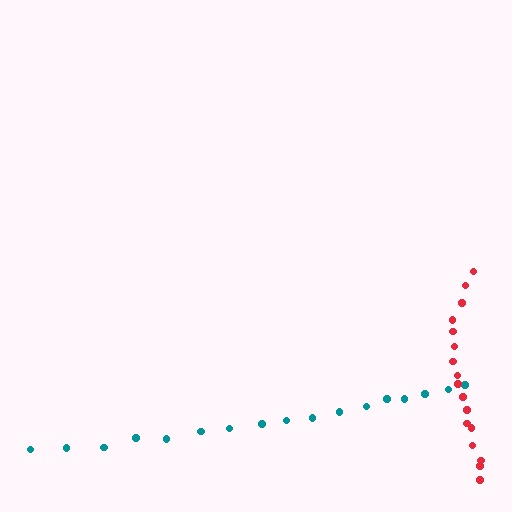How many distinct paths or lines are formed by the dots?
There are 2 distinct paths.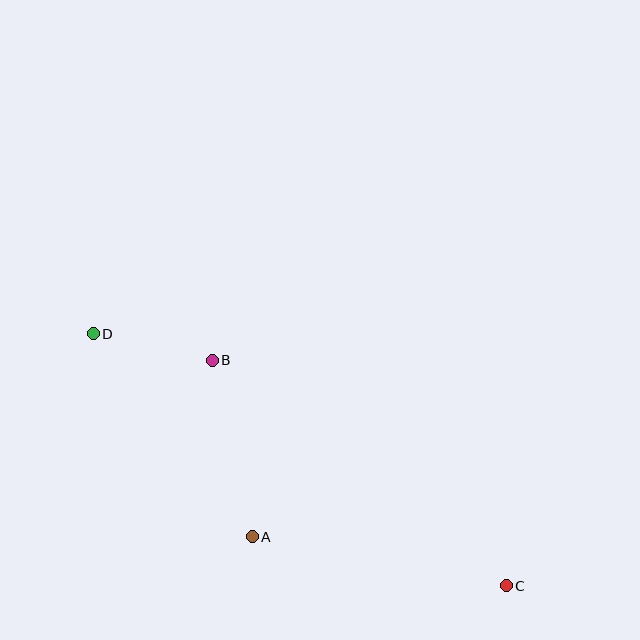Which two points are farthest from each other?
Points C and D are farthest from each other.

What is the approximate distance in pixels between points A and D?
The distance between A and D is approximately 258 pixels.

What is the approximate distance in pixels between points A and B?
The distance between A and B is approximately 181 pixels.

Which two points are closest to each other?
Points B and D are closest to each other.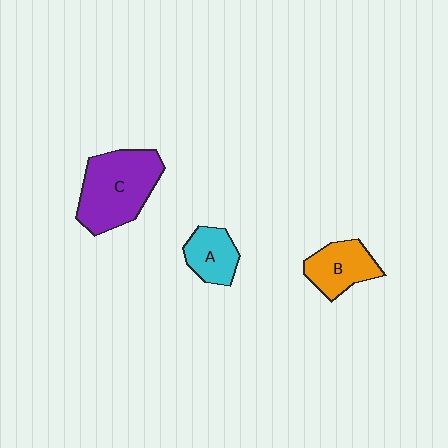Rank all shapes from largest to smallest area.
From largest to smallest: C (purple), B (orange), A (cyan).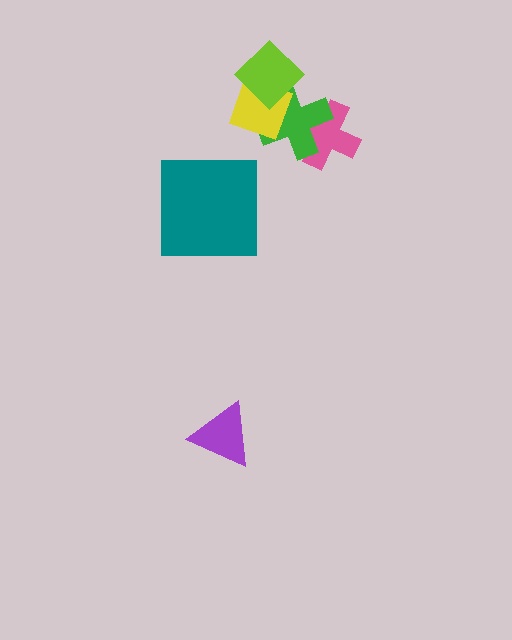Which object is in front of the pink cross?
The green cross is in front of the pink cross.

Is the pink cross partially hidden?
Yes, it is partially covered by another shape.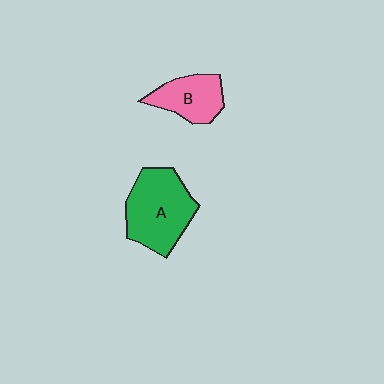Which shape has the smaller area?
Shape B (pink).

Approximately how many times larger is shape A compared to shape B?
Approximately 1.6 times.